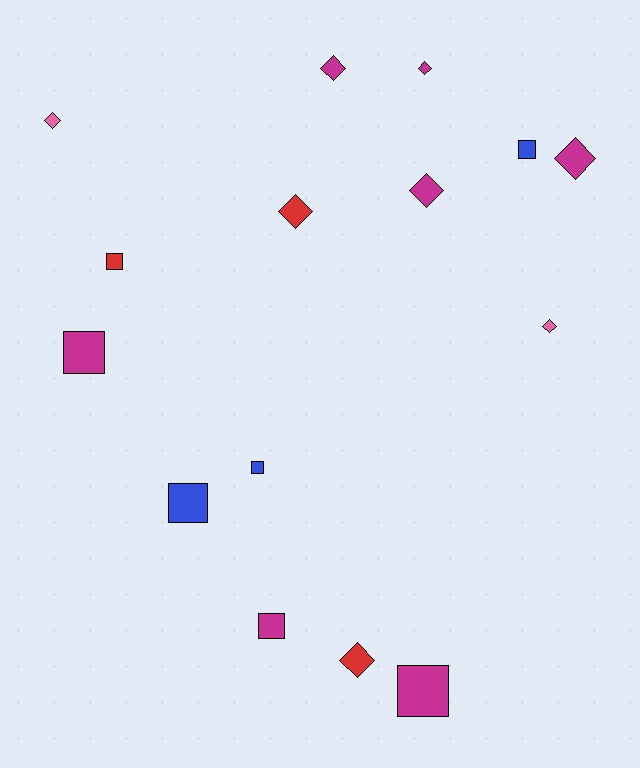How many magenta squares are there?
There are 3 magenta squares.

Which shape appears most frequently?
Diamond, with 8 objects.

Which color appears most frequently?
Magenta, with 7 objects.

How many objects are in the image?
There are 15 objects.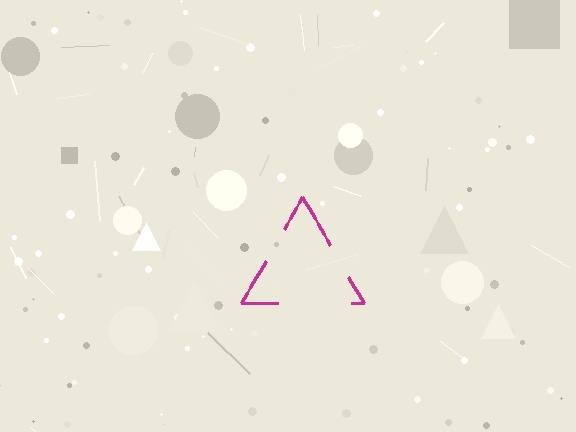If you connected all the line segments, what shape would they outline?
They would outline a triangle.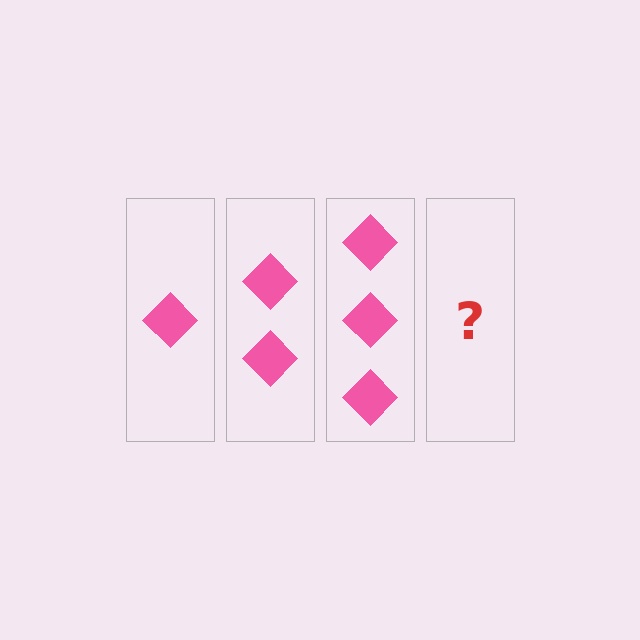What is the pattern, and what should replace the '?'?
The pattern is that each step adds one more diamond. The '?' should be 4 diamonds.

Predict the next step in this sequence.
The next step is 4 diamonds.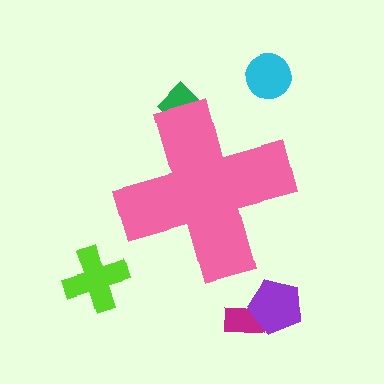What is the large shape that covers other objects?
A pink cross.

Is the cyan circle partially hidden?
No, the cyan circle is fully visible.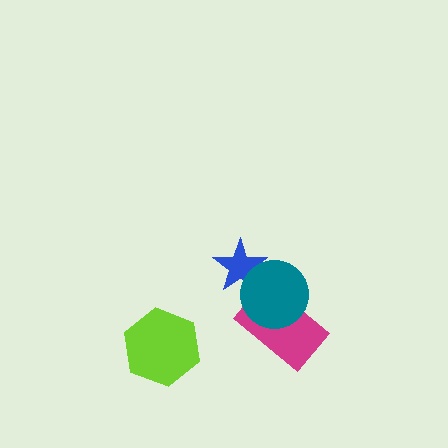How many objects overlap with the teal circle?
2 objects overlap with the teal circle.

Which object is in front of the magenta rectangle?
The teal circle is in front of the magenta rectangle.